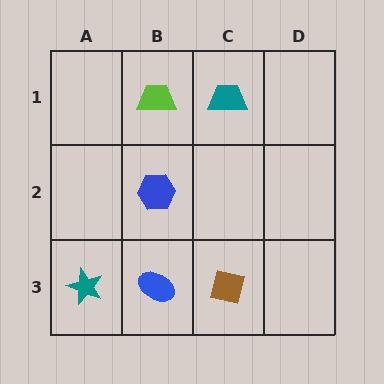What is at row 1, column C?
A teal trapezoid.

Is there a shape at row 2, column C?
No, that cell is empty.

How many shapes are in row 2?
1 shape.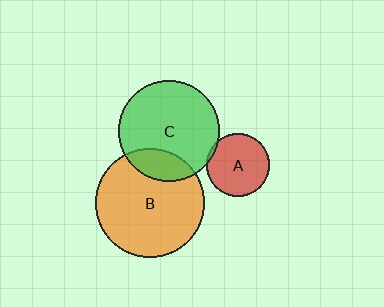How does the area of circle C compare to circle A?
Approximately 2.5 times.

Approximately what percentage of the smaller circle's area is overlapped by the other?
Approximately 5%.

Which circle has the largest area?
Circle B (orange).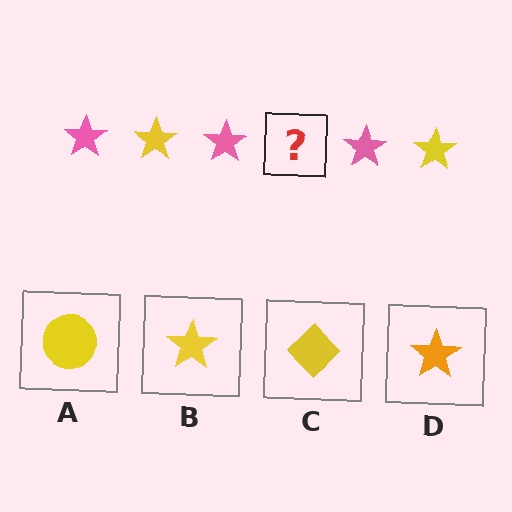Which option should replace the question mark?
Option B.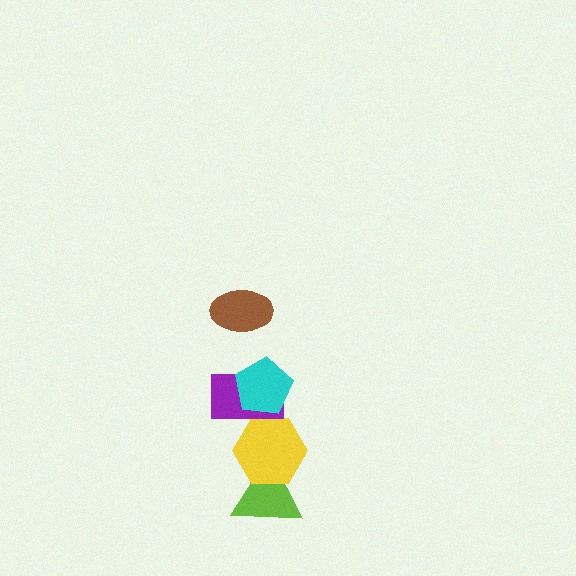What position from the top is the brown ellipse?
The brown ellipse is 1st from the top.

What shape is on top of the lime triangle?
The yellow hexagon is on top of the lime triangle.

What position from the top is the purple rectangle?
The purple rectangle is 3rd from the top.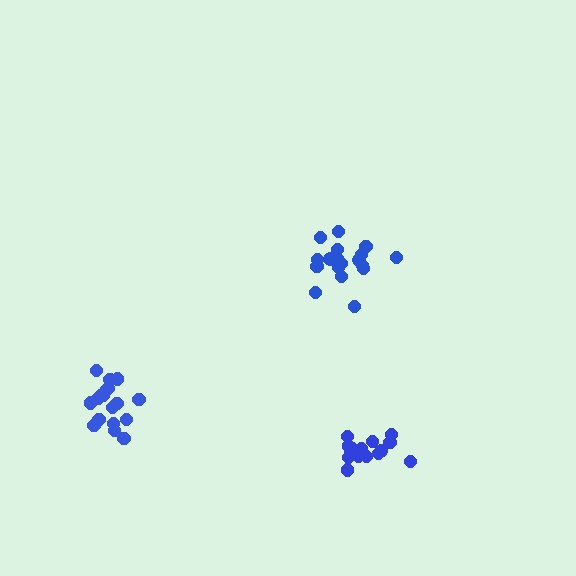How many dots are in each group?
Group 1: 18 dots, Group 2: 19 dots, Group 3: 15 dots (52 total).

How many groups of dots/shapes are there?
There are 3 groups.